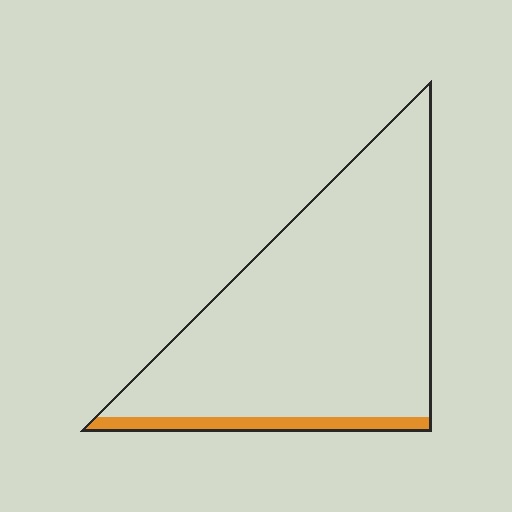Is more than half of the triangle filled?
No.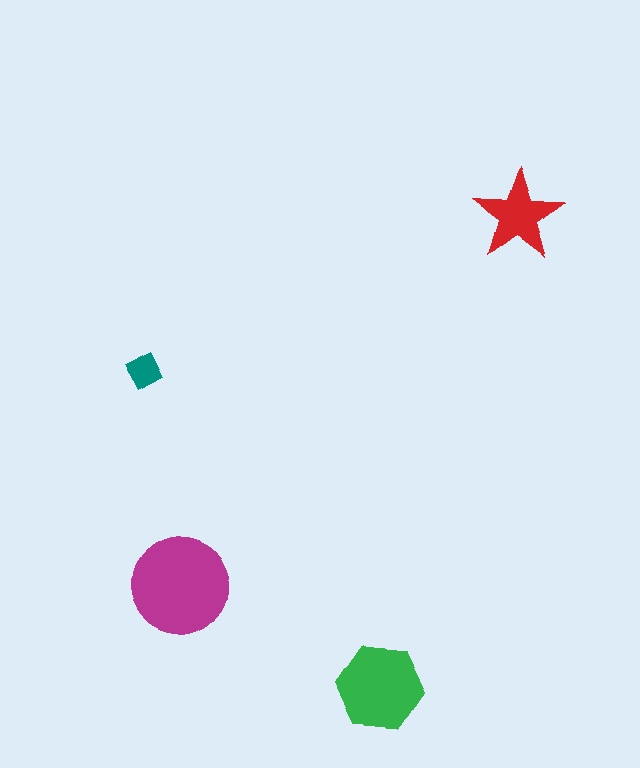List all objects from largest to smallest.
The magenta circle, the green hexagon, the red star, the teal diamond.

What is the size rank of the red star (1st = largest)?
3rd.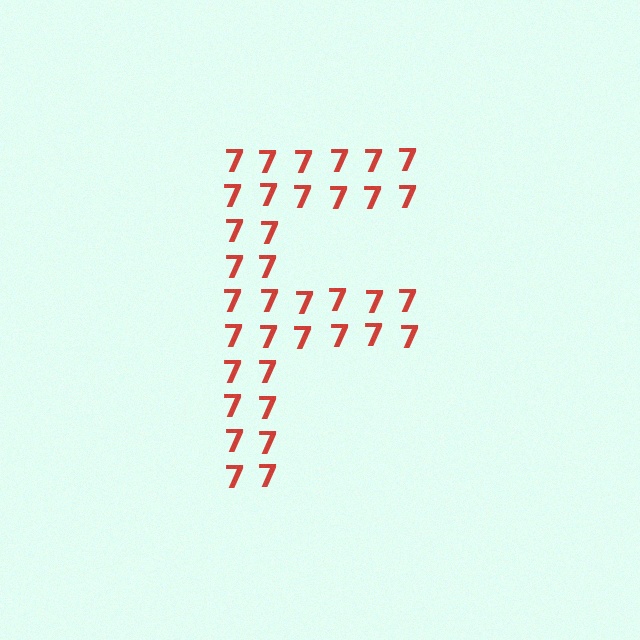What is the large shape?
The large shape is the letter F.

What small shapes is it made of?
It is made of small digit 7's.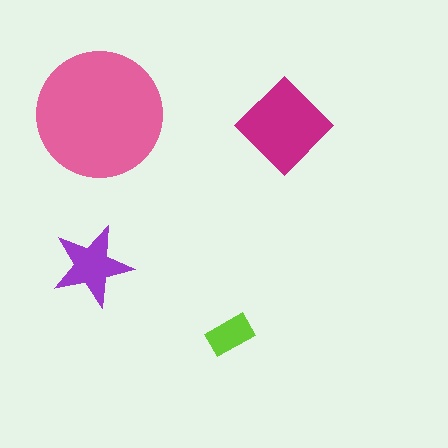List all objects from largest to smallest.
The pink circle, the magenta diamond, the purple star, the lime rectangle.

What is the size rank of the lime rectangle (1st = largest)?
4th.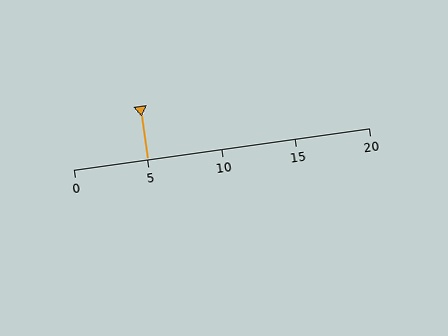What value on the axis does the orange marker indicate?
The marker indicates approximately 5.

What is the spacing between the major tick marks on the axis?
The major ticks are spaced 5 apart.